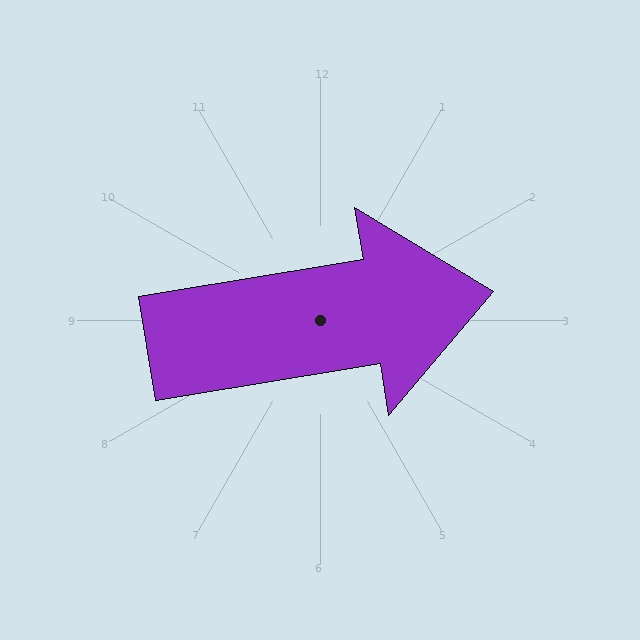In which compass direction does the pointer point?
East.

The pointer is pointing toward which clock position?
Roughly 3 o'clock.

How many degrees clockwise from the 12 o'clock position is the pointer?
Approximately 81 degrees.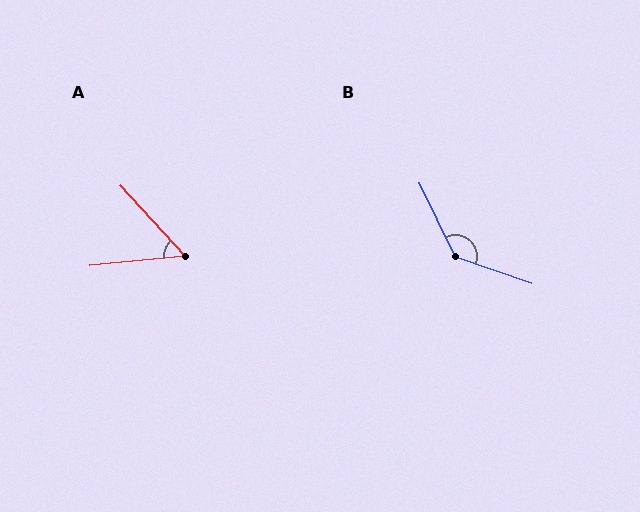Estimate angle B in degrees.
Approximately 135 degrees.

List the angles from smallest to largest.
A (53°), B (135°).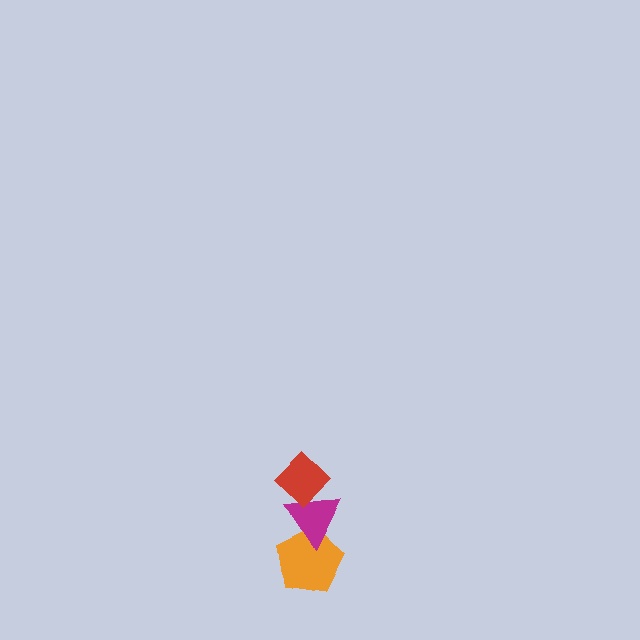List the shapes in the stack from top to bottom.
From top to bottom: the red diamond, the magenta triangle, the orange pentagon.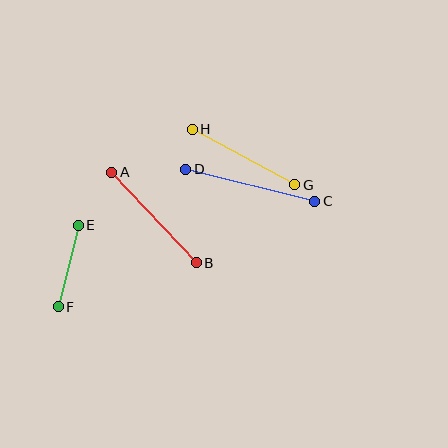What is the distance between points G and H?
The distance is approximately 116 pixels.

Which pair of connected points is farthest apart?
Points C and D are farthest apart.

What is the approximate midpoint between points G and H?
The midpoint is at approximately (244, 157) pixels.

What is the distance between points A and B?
The distance is approximately 124 pixels.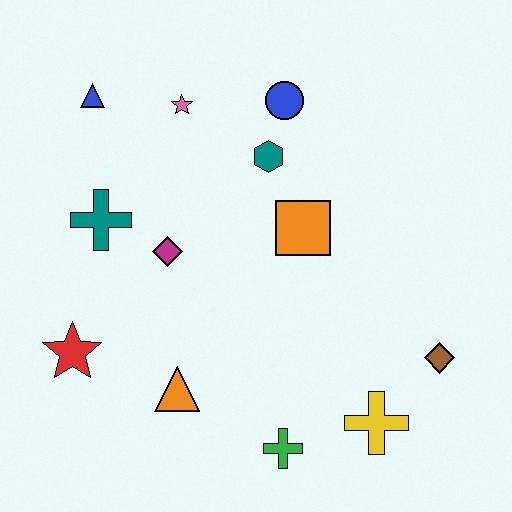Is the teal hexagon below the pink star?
Yes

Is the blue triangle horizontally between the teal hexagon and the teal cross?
No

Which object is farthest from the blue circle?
The green cross is farthest from the blue circle.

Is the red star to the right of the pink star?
No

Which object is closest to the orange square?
The teal hexagon is closest to the orange square.